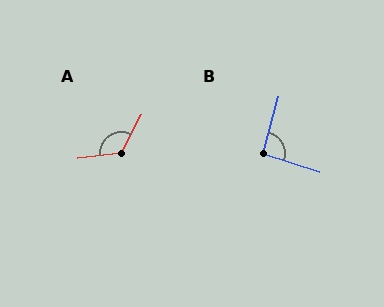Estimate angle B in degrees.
Approximately 92 degrees.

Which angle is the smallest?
B, at approximately 92 degrees.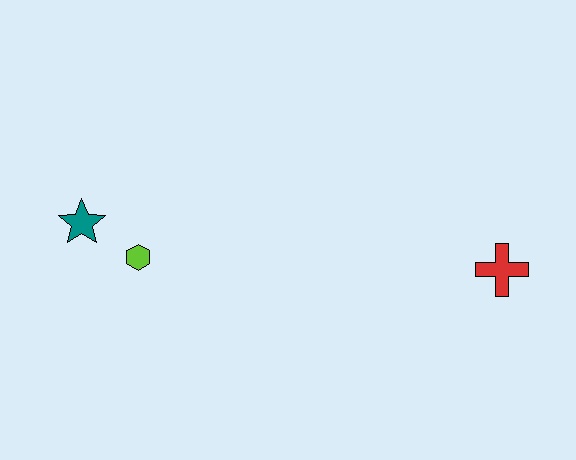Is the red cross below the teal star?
Yes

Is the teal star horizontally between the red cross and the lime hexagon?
No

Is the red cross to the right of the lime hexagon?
Yes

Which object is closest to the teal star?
The lime hexagon is closest to the teal star.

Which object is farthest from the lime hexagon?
The red cross is farthest from the lime hexagon.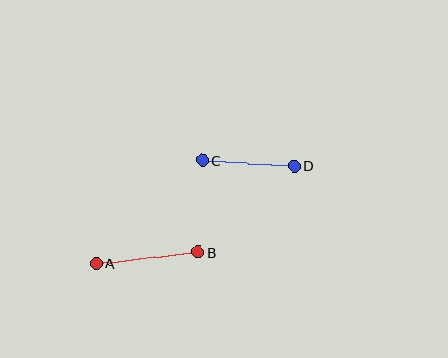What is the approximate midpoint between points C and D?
The midpoint is at approximately (248, 163) pixels.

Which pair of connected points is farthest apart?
Points A and B are farthest apart.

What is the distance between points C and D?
The distance is approximately 92 pixels.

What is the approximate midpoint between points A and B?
The midpoint is at approximately (147, 258) pixels.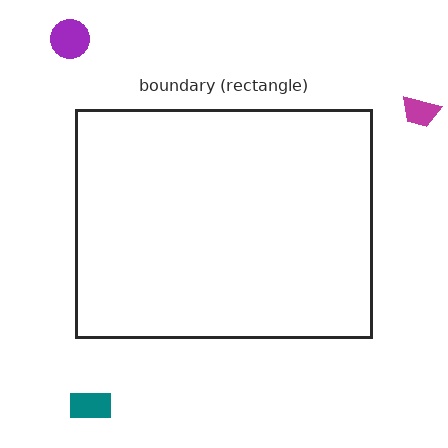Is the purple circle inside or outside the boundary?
Outside.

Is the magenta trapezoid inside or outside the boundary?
Outside.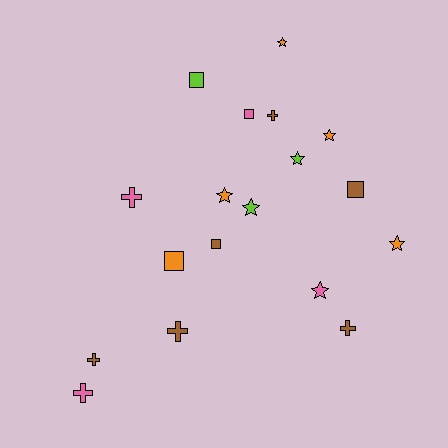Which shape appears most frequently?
Star, with 7 objects.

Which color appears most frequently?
Brown, with 6 objects.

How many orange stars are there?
There are 4 orange stars.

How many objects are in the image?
There are 18 objects.